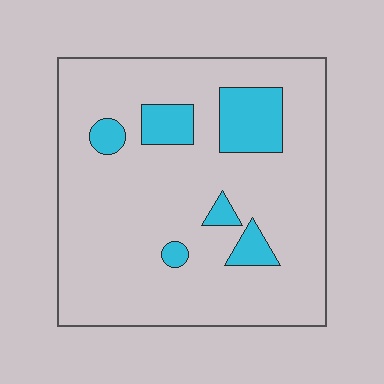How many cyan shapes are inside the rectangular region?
6.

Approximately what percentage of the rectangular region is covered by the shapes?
Approximately 15%.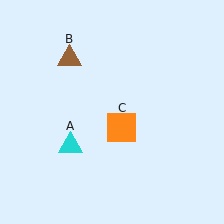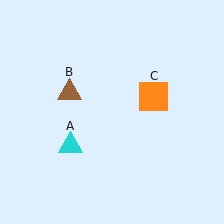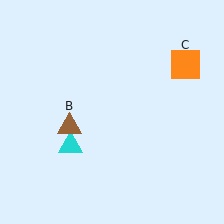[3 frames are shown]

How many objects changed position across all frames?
2 objects changed position: brown triangle (object B), orange square (object C).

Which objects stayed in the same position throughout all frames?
Cyan triangle (object A) remained stationary.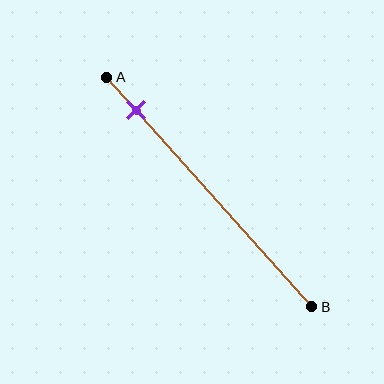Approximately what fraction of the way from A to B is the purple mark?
The purple mark is approximately 15% of the way from A to B.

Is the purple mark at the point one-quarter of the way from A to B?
No, the mark is at about 15% from A, not at the 25% one-quarter point.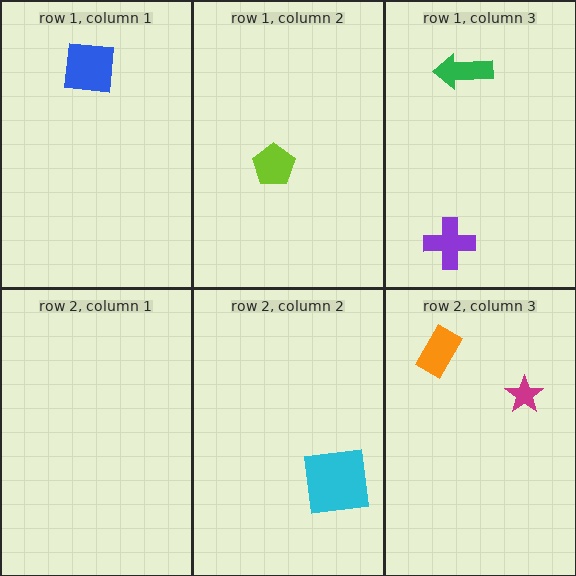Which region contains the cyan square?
The row 2, column 2 region.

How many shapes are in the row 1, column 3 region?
2.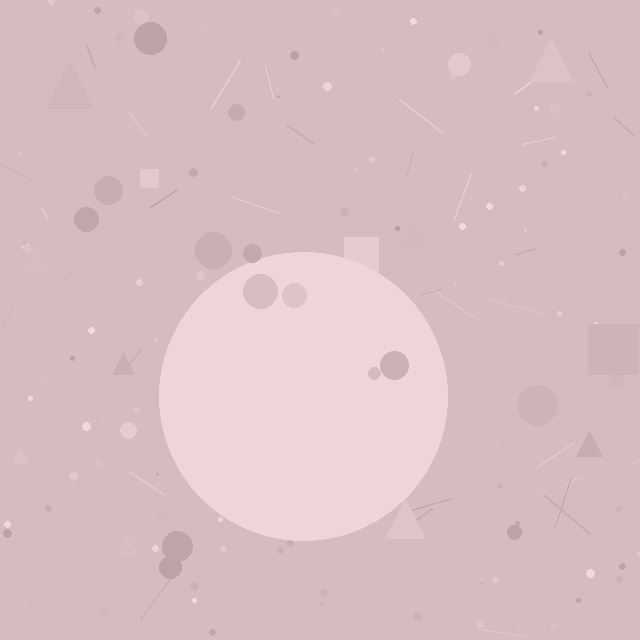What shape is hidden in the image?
A circle is hidden in the image.